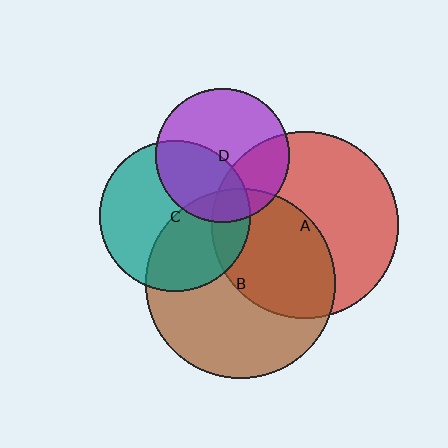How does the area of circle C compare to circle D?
Approximately 1.3 times.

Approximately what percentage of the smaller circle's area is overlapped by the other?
Approximately 15%.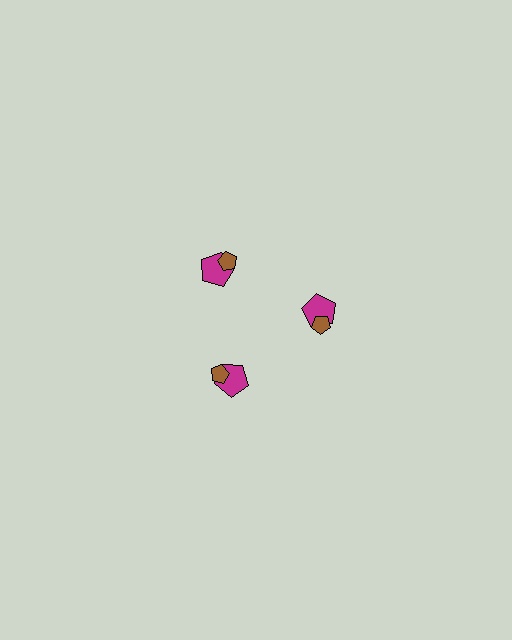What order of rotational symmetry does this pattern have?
This pattern has 3-fold rotational symmetry.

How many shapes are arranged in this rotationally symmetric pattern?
There are 6 shapes, arranged in 3 groups of 2.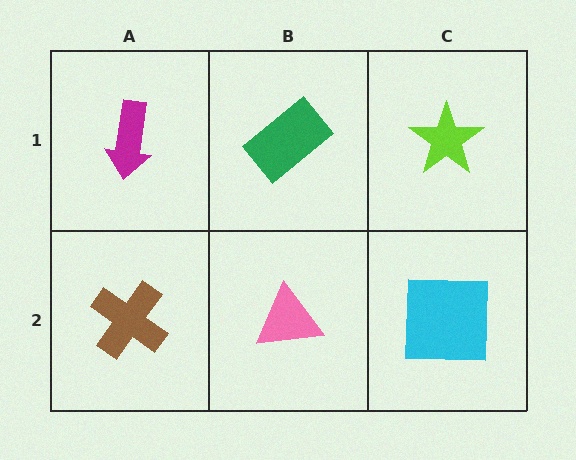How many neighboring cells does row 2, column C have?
2.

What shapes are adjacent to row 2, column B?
A green rectangle (row 1, column B), a brown cross (row 2, column A), a cyan square (row 2, column C).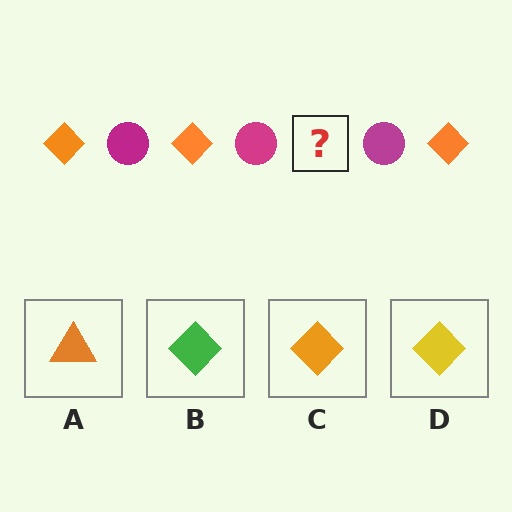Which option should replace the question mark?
Option C.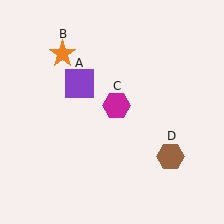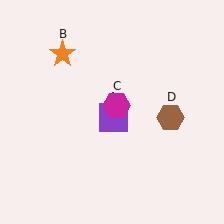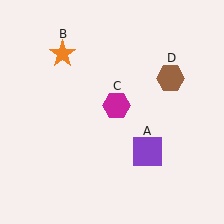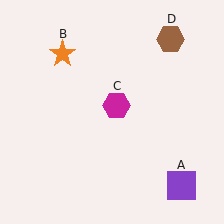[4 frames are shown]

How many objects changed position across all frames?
2 objects changed position: purple square (object A), brown hexagon (object D).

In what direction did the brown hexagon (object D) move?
The brown hexagon (object D) moved up.